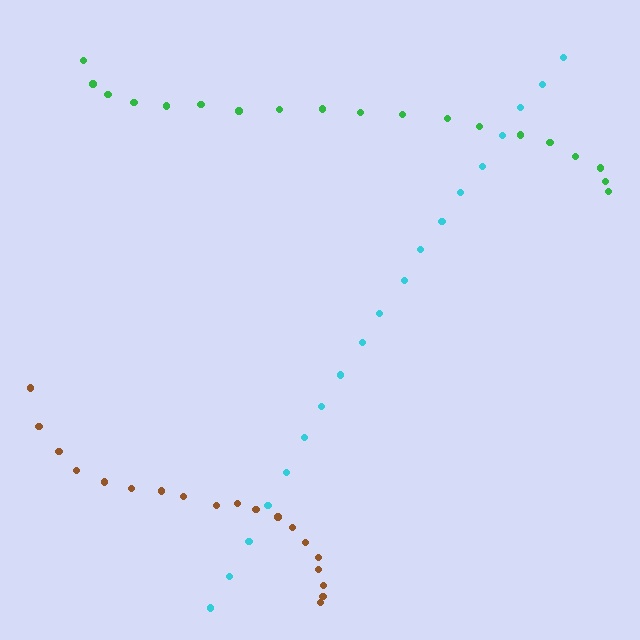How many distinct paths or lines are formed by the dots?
There are 3 distinct paths.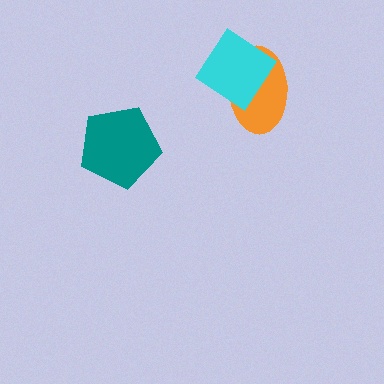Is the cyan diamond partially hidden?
No, no other shape covers it.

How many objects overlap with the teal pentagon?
0 objects overlap with the teal pentagon.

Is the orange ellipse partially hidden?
Yes, it is partially covered by another shape.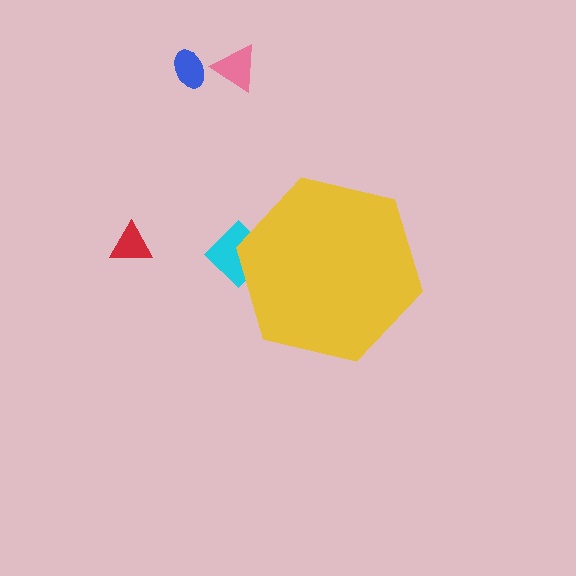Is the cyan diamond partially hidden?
Yes, the cyan diamond is partially hidden behind the yellow hexagon.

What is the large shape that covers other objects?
A yellow hexagon.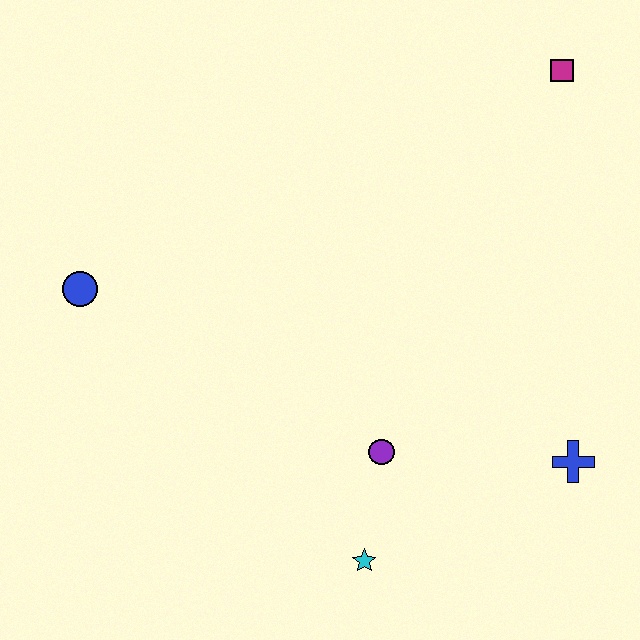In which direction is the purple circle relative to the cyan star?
The purple circle is above the cyan star.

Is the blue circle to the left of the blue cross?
Yes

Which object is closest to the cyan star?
The purple circle is closest to the cyan star.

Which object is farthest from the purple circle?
The magenta square is farthest from the purple circle.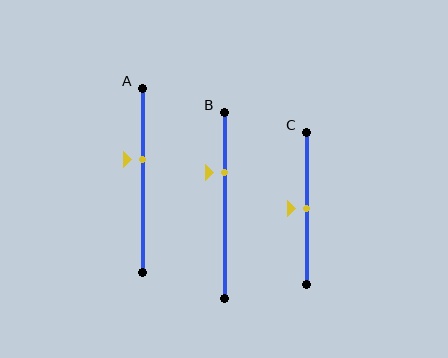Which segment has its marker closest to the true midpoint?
Segment C has its marker closest to the true midpoint.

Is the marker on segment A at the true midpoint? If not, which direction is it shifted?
No, the marker on segment A is shifted upward by about 11% of the segment length.